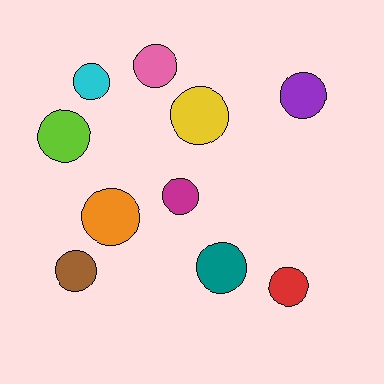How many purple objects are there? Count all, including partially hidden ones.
There is 1 purple object.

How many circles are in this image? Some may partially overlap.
There are 10 circles.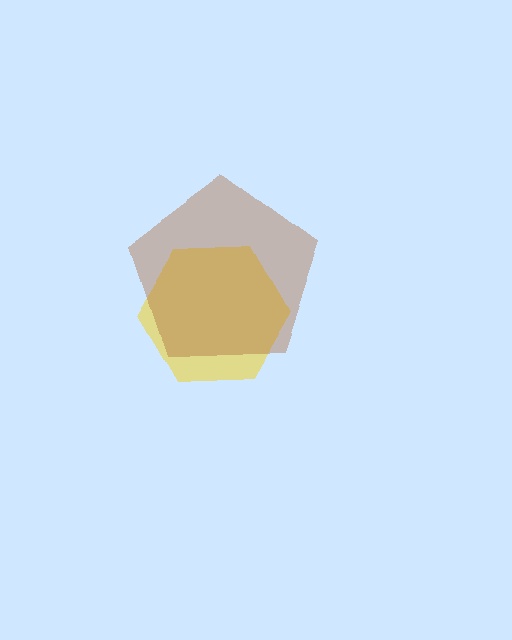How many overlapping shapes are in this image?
There are 2 overlapping shapes in the image.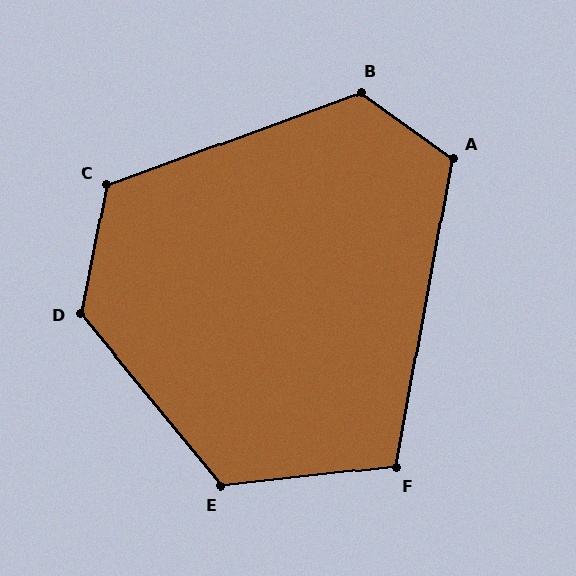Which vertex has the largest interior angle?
D, at approximately 130 degrees.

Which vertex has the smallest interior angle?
F, at approximately 107 degrees.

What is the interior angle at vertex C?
Approximately 121 degrees (obtuse).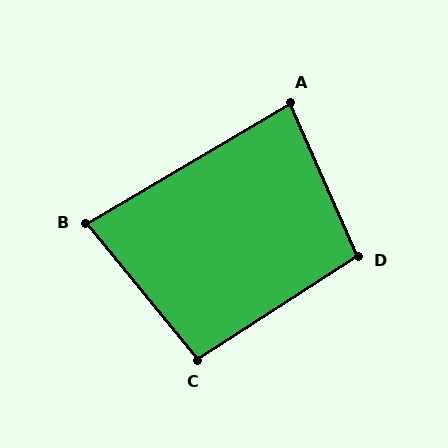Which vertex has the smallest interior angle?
B, at approximately 81 degrees.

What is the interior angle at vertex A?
Approximately 83 degrees (acute).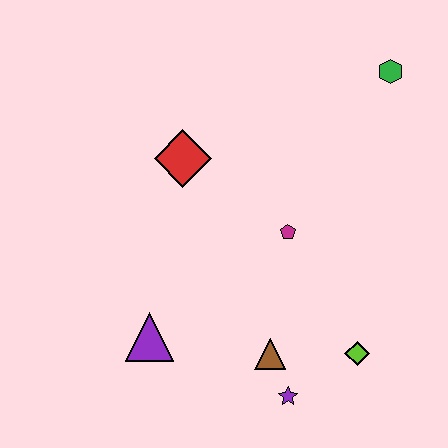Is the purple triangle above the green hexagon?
No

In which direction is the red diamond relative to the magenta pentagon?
The red diamond is to the left of the magenta pentagon.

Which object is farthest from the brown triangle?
The green hexagon is farthest from the brown triangle.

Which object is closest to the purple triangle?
The brown triangle is closest to the purple triangle.